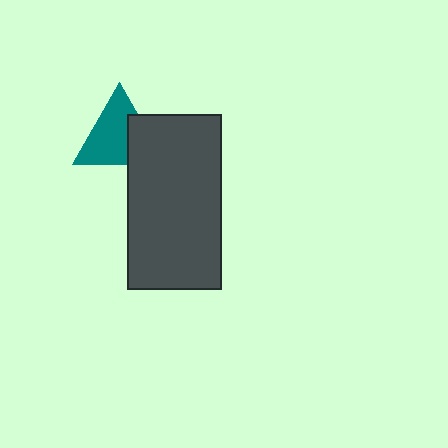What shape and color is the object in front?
The object in front is a dark gray rectangle.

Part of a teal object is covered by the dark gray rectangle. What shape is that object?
It is a triangle.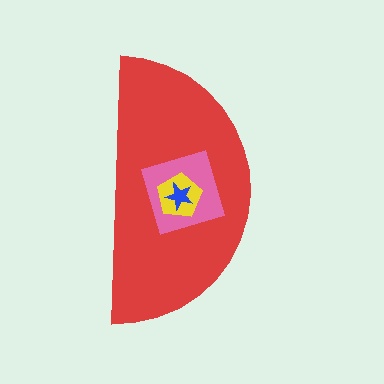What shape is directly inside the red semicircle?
The pink square.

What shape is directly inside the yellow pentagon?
The blue star.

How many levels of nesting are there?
4.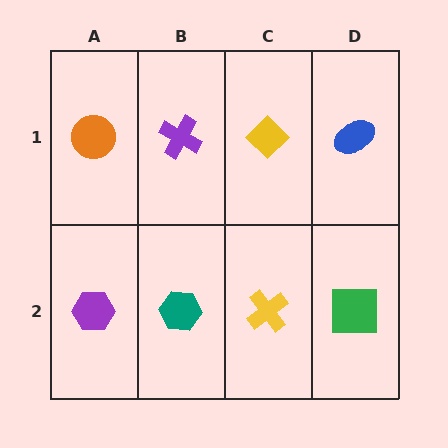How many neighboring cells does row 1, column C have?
3.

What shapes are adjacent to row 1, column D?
A green square (row 2, column D), a yellow diamond (row 1, column C).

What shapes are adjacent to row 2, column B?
A purple cross (row 1, column B), a purple hexagon (row 2, column A), a yellow cross (row 2, column C).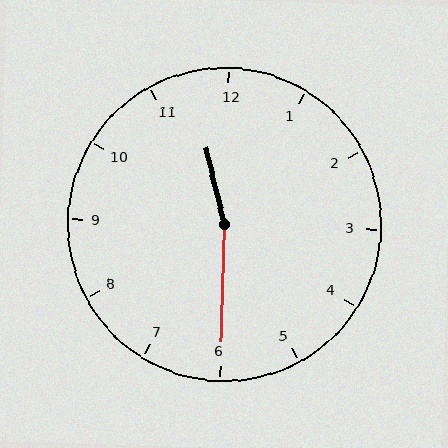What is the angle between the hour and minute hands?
Approximately 165 degrees.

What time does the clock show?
11:30.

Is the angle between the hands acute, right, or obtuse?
It is obtuse.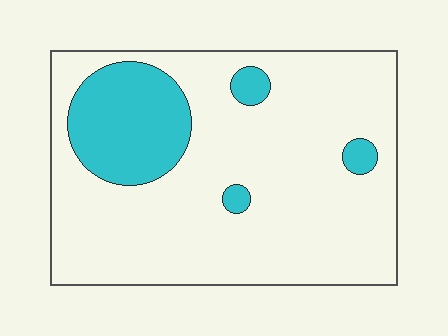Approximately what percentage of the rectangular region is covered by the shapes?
Approximately 20%.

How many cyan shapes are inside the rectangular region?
4.